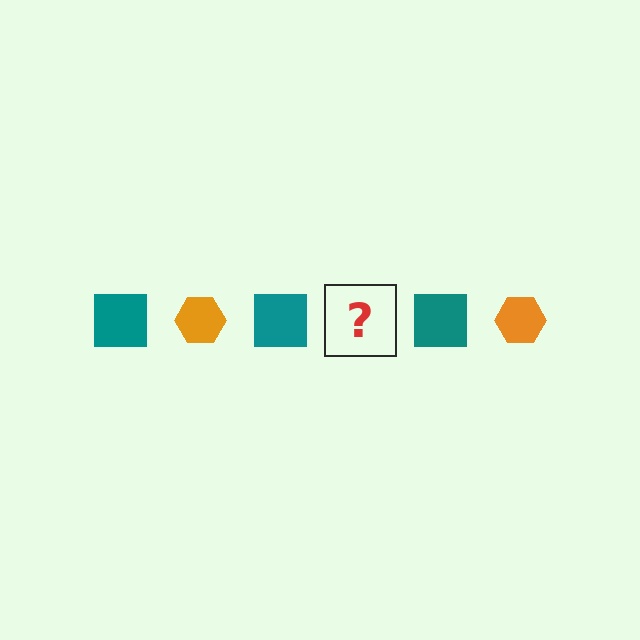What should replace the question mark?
The question mark should be replaced with an orange hexagon.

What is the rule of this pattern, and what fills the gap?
The rule is that the pattern alternates between teal square and orange hexagon. The gap should be filled with an orange hexagon.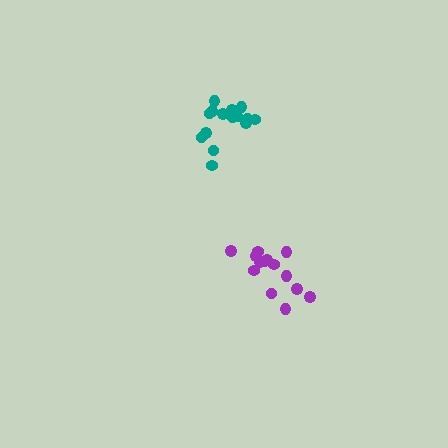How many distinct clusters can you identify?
There are 2 distinct clusters.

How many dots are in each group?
Group 1: 14 dots, Group 2: 15 dots (29 total).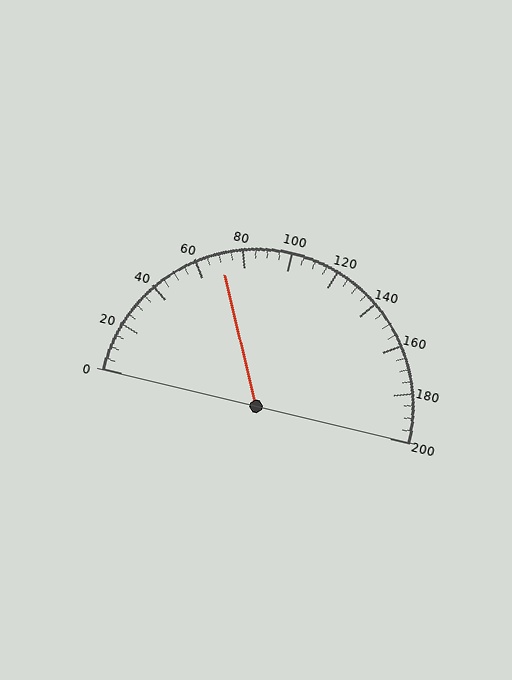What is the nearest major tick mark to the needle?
The nearest major tick mark is 80.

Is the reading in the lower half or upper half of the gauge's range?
The reading is in the lower half of the range (0 to 200).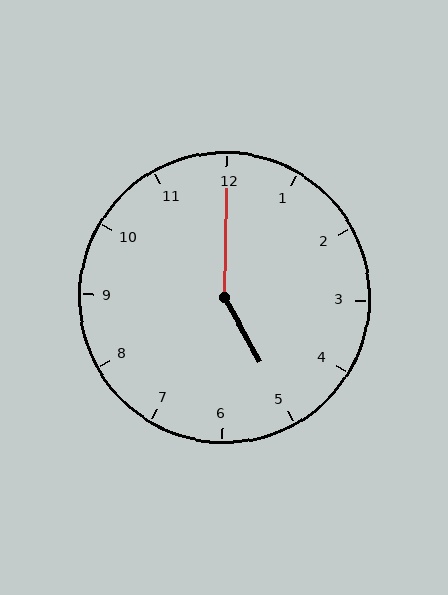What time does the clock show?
5:00.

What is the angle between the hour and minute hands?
Approximately 150 degrees.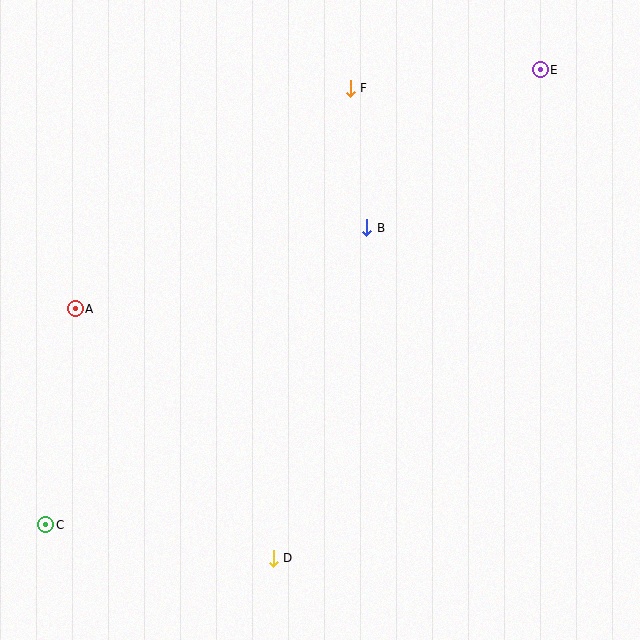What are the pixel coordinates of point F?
Point F is at (350, 88).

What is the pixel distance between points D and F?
The distance between D and F is 476 pixels.